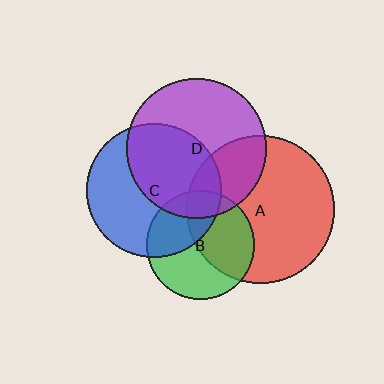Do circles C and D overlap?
Yes.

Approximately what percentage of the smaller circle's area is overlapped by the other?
Approximately 50%.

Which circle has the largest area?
Circle A (red).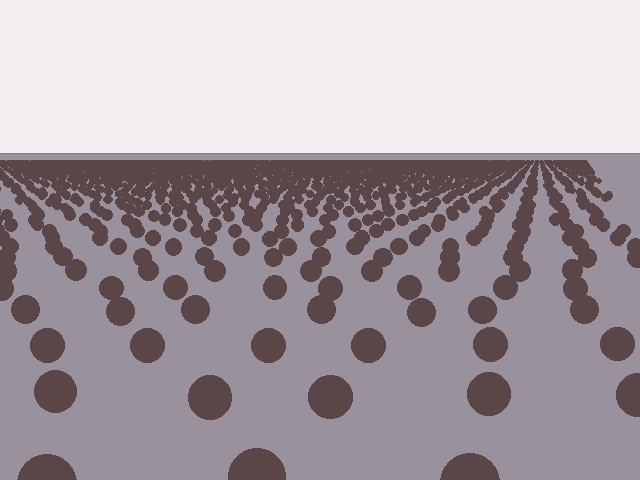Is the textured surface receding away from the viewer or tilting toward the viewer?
The surface is receding away from the viewer. Texture elements get smaller and denser toward the top.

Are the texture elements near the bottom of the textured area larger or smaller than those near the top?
Larger. Near the bottom, elements are closer to the viewer and appear at a bigger on-screen size.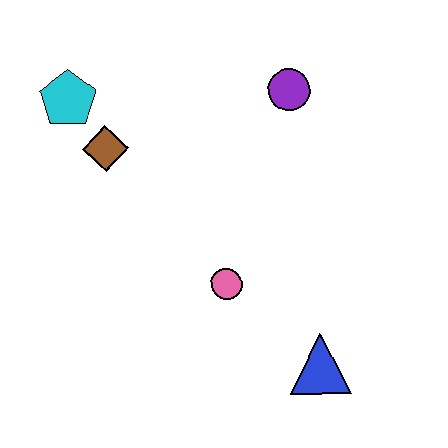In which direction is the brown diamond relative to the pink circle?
The brown diamond is above the pink circle.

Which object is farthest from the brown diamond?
The blue triangle is farthest from the brown diamond.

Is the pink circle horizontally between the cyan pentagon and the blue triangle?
Yes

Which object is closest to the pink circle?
The blue triangle is closest to the pink circle.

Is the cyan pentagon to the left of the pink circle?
Yes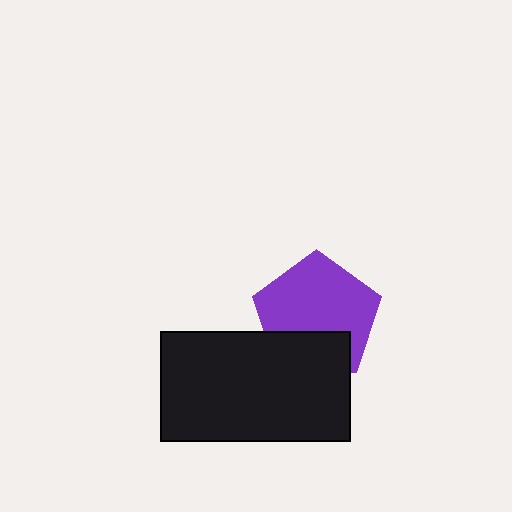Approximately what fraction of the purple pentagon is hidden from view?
Roughly 31% of the purple pentagon is hidden behind the black rectangle.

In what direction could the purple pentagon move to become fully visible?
The purple pentagon could move up. That would shift it out from behind the black rectangle entirely.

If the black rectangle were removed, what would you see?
You would see the complete purple pentagon.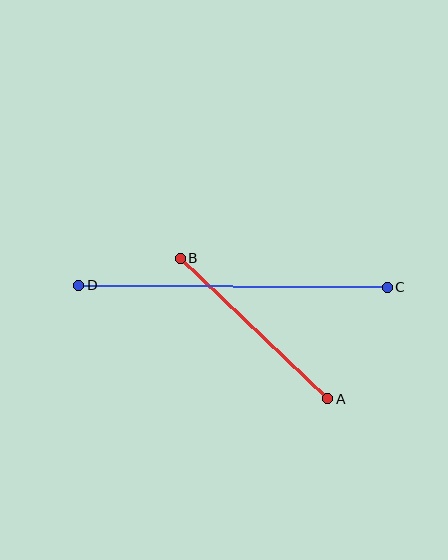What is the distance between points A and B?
The distance is approximately 204 pixels.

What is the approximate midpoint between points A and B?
The midpoint is at approximately (254, 329) pixels.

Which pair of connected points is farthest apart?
Points C and D are farthest apart.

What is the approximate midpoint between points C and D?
The midpoint is at approximately (233, 286) pixels.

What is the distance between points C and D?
The distance is approximately 309 pixels.